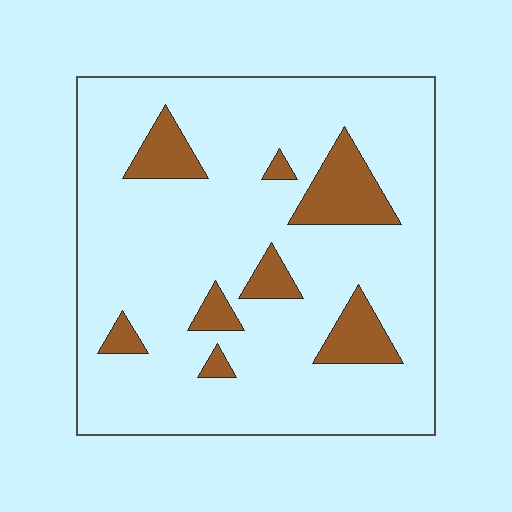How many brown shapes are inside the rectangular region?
8.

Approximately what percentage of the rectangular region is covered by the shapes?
Approximately 15%.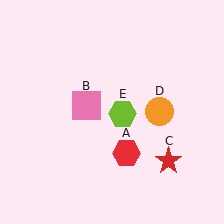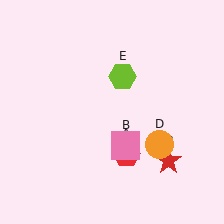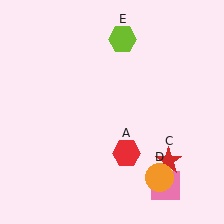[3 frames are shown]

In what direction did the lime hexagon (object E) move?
The lime hexagon (object E) moved up.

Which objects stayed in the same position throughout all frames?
Red hexagon (object A) and red star (object C) remained stationary.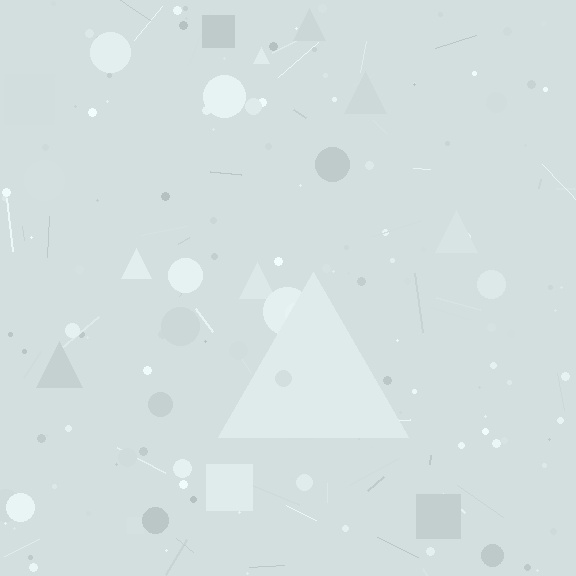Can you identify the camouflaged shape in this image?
The camouflaged shape is a triangle.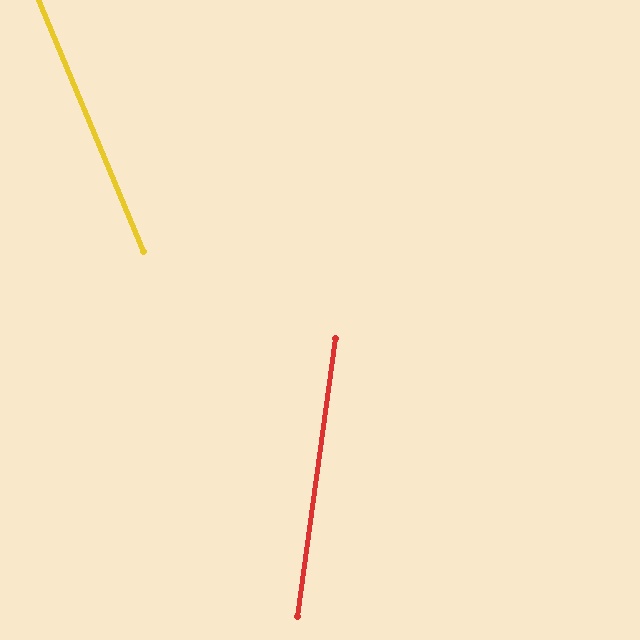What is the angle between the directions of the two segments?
Approximately 30 degrees.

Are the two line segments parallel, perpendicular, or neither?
Neither parallel nor perpendicular — they differ by about 30°.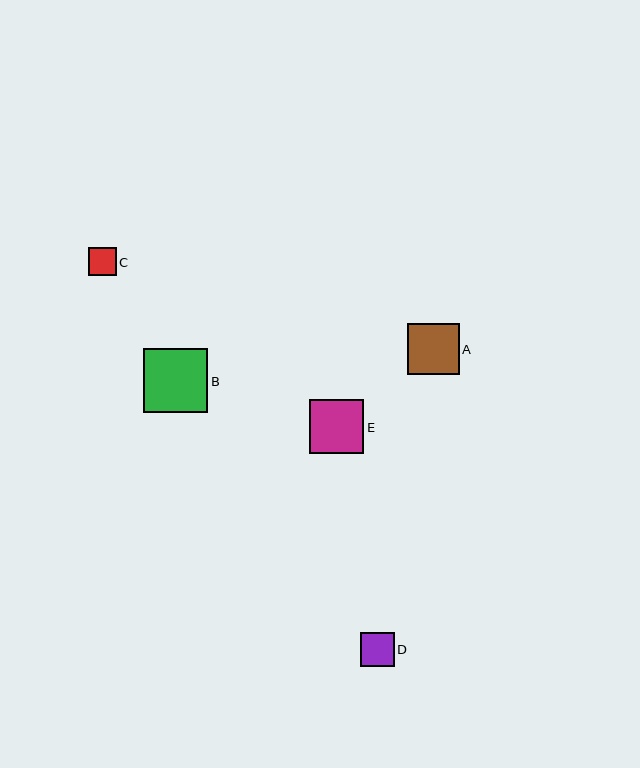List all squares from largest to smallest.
From largest to smallest: B, E, A, D, C.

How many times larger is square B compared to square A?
Square B is approximately 1.2 times the size of square A.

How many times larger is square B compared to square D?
Square B is approximately 1.9 times the size of square D.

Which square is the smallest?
Square C is the smallest with a size of approximately 28 pixels.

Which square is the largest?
Square B is the largest with a size of approximately 64 pixels.